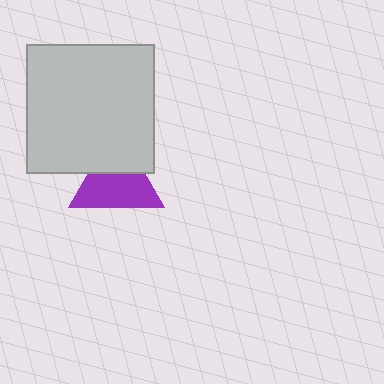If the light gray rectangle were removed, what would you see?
You would see the complete purple triangle.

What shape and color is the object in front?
The object in front is a light gray rectangle.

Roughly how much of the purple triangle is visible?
About half of it is visible (roughly 65%).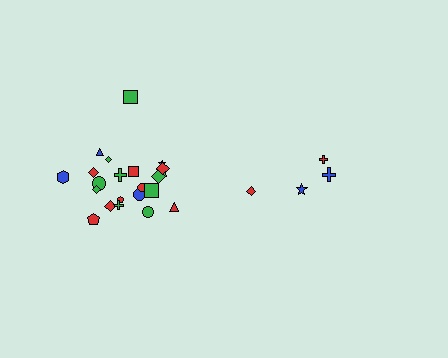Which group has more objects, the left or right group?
The left group.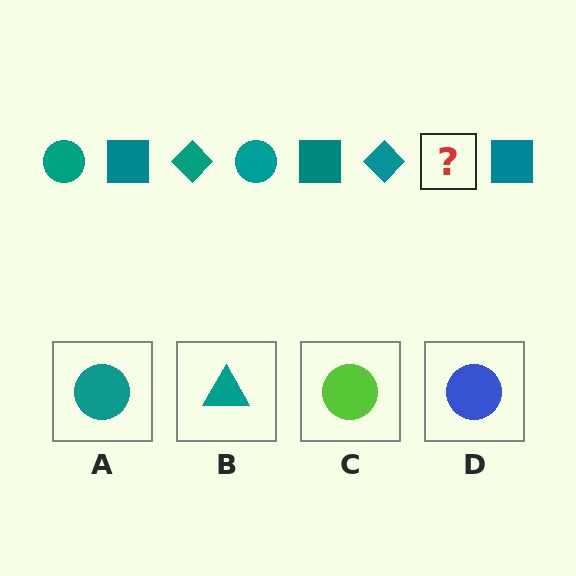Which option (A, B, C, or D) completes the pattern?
A.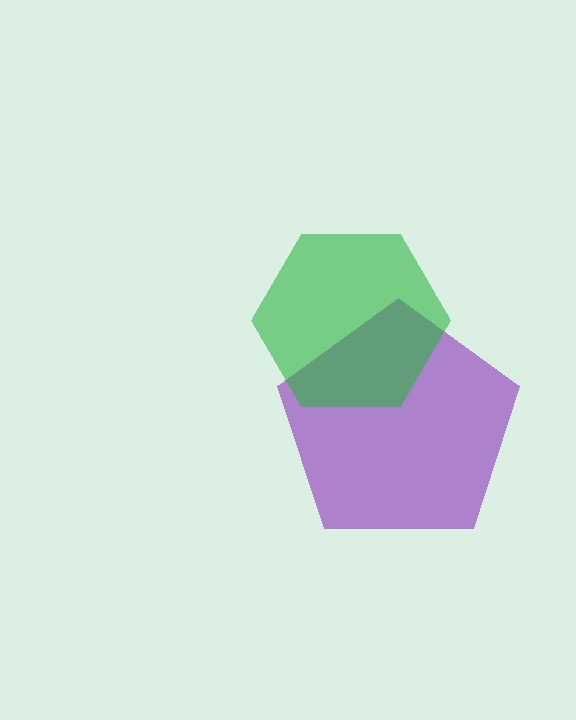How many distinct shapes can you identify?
There are 2 distinct shapes: a purple pentagon, a green hexagon.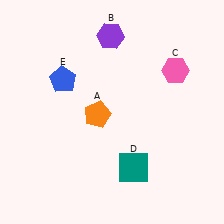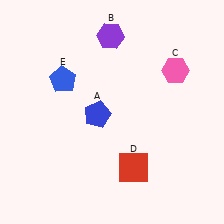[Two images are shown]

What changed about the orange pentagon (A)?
In Image 1, A is orange. In Image 2, it changed to blue.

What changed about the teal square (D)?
In Image 1, D is teal. In Image 2, it changed to red.